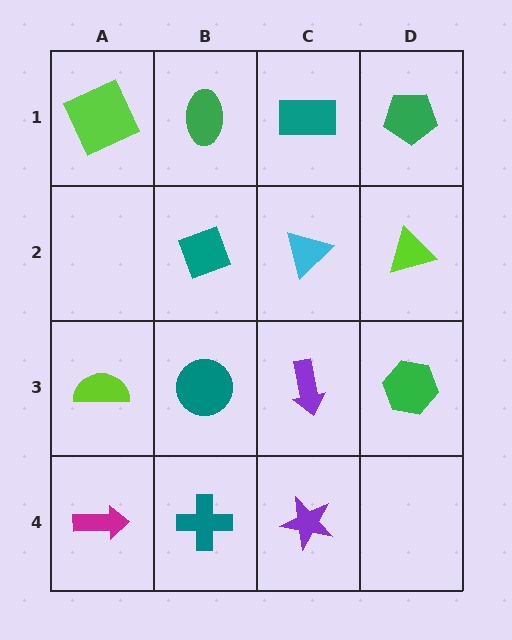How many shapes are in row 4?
3 shapes.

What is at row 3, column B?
A teal circle.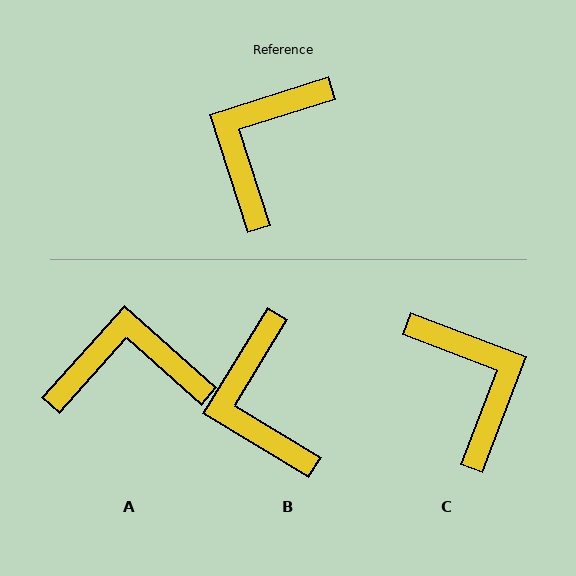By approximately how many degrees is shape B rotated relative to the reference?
Approximately 41 degrees counter-clockwise.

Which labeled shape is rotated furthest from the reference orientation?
C, about 129 degrees away.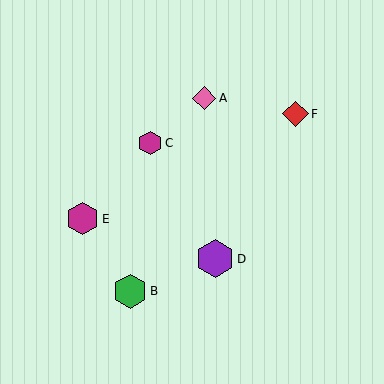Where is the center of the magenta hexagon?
The center of the magenta hexagon is at (150, 143).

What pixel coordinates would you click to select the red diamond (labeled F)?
Click at (295, 114) to select the red diamond F.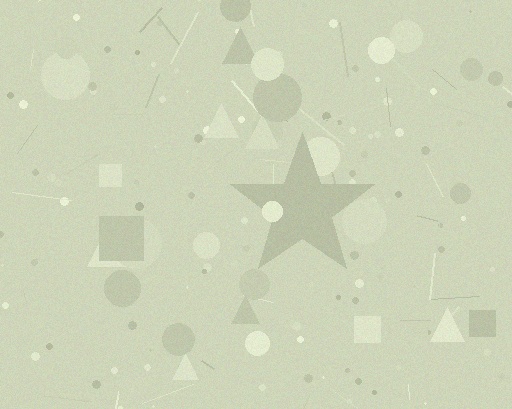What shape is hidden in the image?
A star is hidden in the image.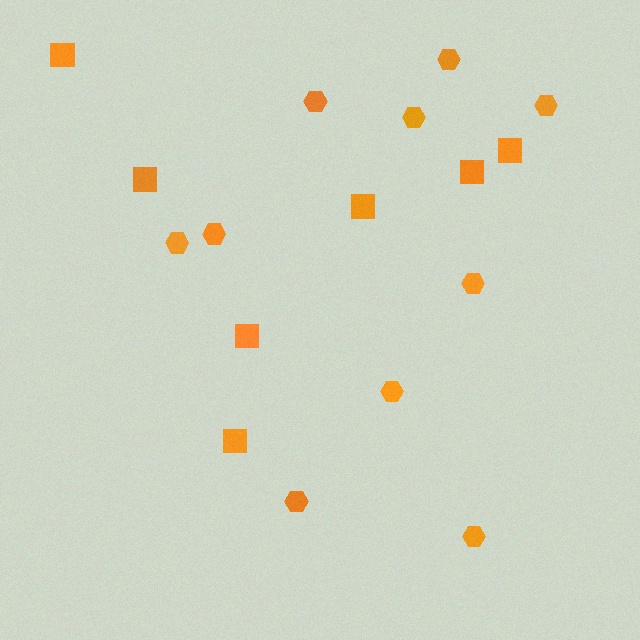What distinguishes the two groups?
There are 2 groups: one group of hexagons (10) and one group of squares (7).